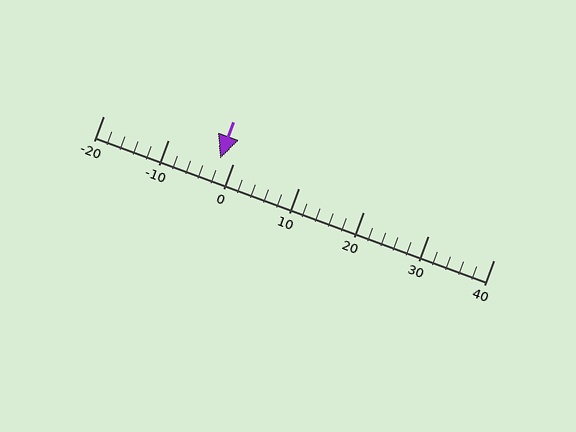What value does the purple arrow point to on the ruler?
The purple arrow points to approximately -2.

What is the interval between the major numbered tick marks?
The major tick marks are spaced 10 units apart.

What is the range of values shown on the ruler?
The ruler shows values from -20 to 40.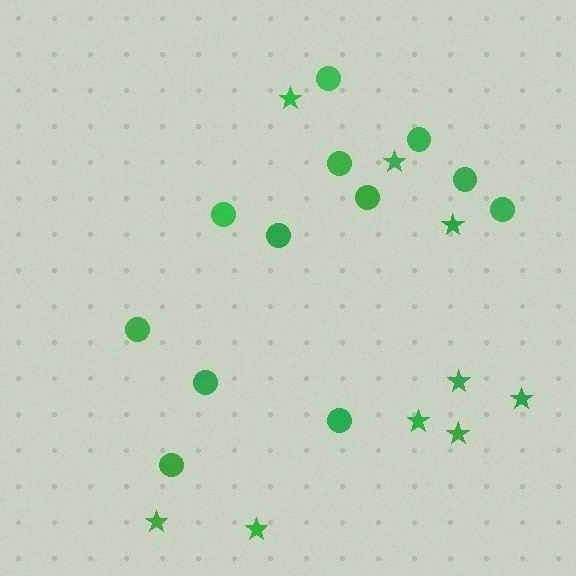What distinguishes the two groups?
There are 2 groups: one group of stars (9) and one group of circles (12).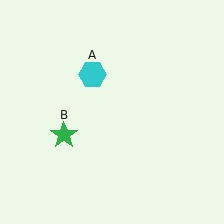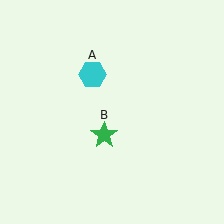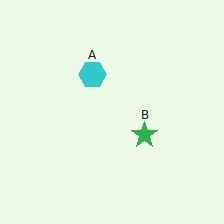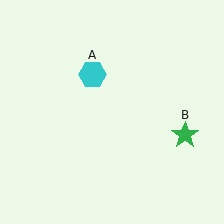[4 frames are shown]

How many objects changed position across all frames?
1 object changed position: green star (object B).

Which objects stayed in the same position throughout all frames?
Cyan hexagon (object A) remained stationary.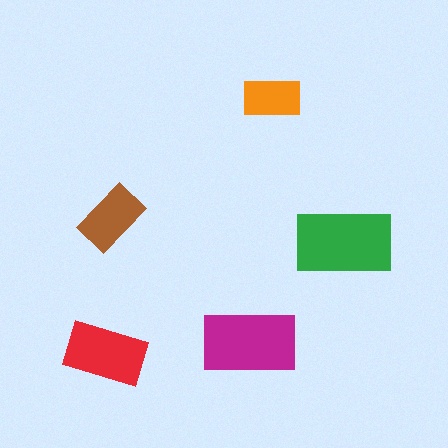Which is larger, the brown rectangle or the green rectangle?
The green one.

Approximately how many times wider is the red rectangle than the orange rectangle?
About 1.5 times wider.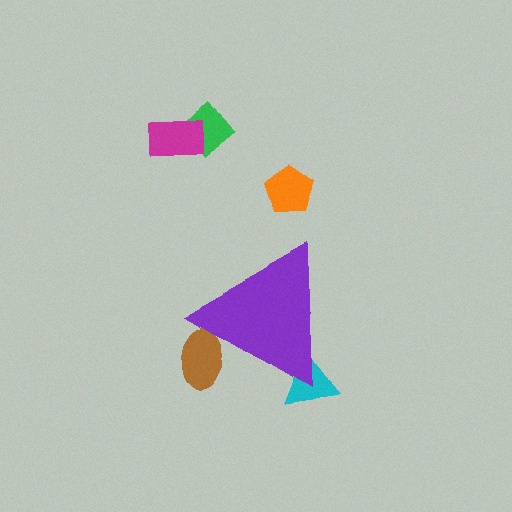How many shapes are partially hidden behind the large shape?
2 shapes are partially hidden.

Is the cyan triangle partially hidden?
Yes, the cyan triangle is partially hidden behind the purple triangle.